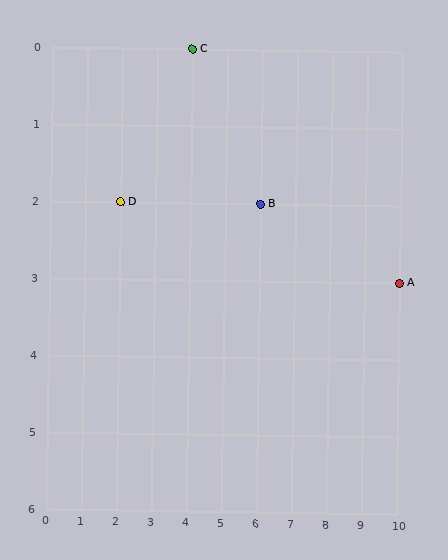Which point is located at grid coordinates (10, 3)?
Point A is at (10, 3).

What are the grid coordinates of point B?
Point B is at grid coordinates (6, 2).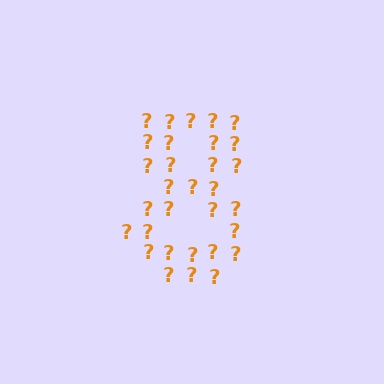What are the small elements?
The small elements are question marks.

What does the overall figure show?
The overall figure shows the digit 8.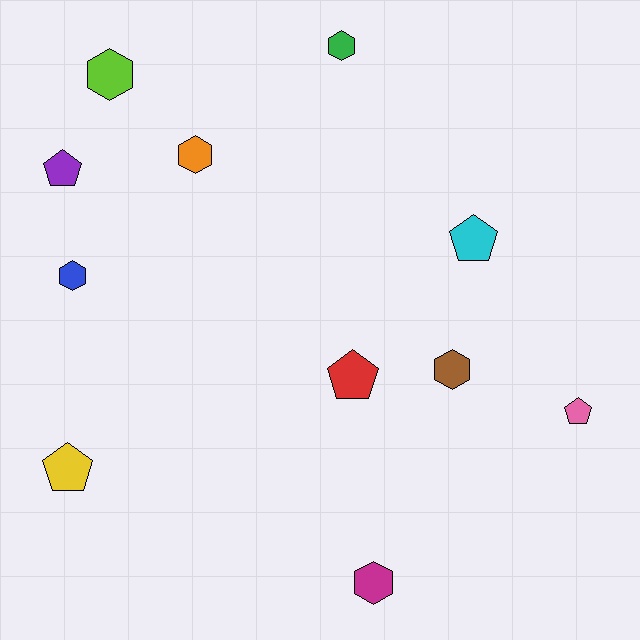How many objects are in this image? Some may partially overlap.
There are 11 objects.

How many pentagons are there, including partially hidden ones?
There are 5 pentagons.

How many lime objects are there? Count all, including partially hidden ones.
There is 1 lime object.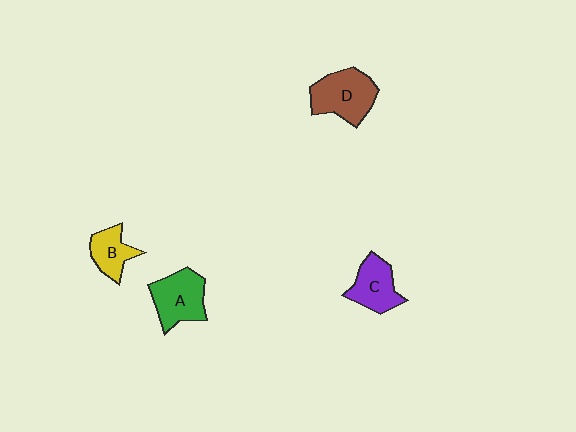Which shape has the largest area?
Shape D (brown).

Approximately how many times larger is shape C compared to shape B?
Approximately 1.3 times.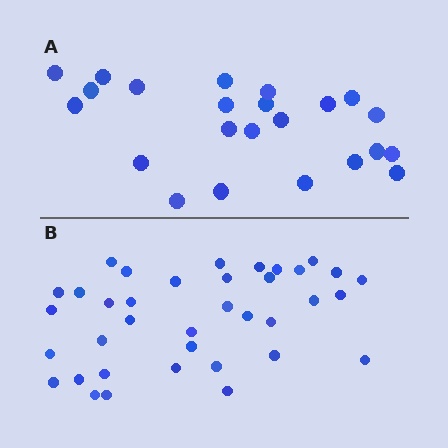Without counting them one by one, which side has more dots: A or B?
Region B (the bottom region) has more dots.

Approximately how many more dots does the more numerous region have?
Region B has approximately 15 more dots than region A.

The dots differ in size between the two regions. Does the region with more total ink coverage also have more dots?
No. Region A has more total ink coverage because its dots are larger, but region B actually contains more individual dots. Total area can be misleading — the number of items is what matters here.